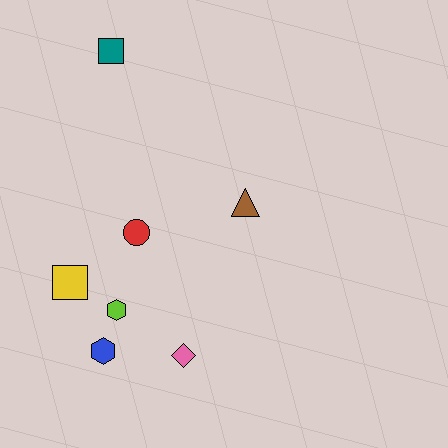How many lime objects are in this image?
There is 1 lime object.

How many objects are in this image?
There are 7 objects.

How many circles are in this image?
There is 1 circle.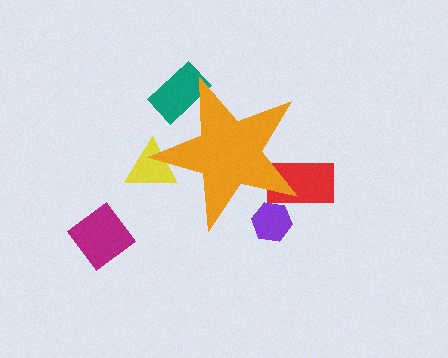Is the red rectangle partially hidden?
Yes, the red rectangle is partially hidden behind the orange star.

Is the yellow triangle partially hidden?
Yes, the yellow triangle is partially hidden behind the orange star.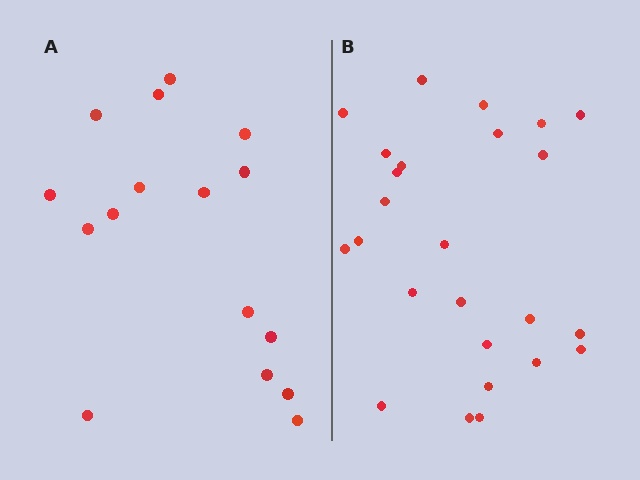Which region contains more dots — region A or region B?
Region B (the right region) has more dots.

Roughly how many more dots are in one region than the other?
Region B has roughly 8 or so more dots than region A.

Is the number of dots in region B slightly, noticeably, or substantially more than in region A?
Region B has substantially more. The ratio is roughly 1.6 to 1.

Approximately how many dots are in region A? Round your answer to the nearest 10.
About 20 dots. (The exact count is 16, which rounds to 20.)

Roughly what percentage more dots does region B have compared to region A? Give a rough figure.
About 55% more.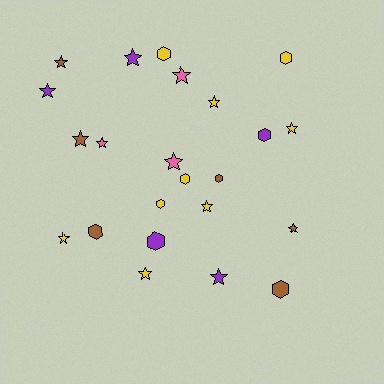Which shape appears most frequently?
Star, with 14 objects.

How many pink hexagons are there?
There are no pink hexagons.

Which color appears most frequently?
Yellow, with 9 objects.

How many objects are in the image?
There are 23 objects.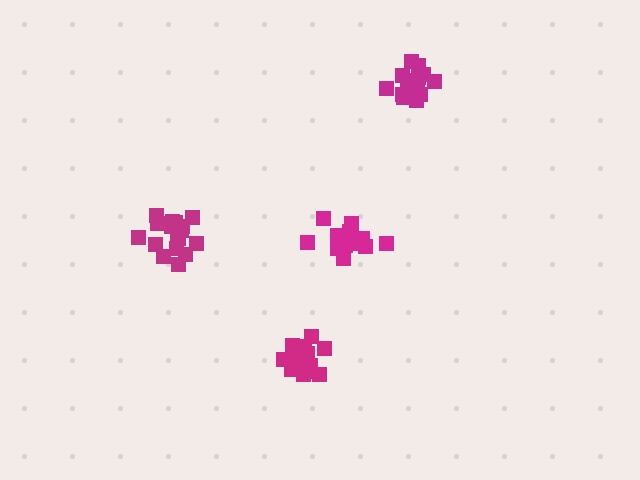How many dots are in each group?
Group 1: 15 dots, Group 2: 15 dots, Group 3: 18 dots, Group 4: 18 dots (66 total).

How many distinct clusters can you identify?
There are 4 distinct clusters.